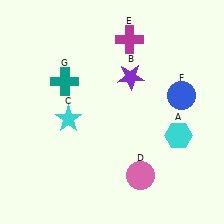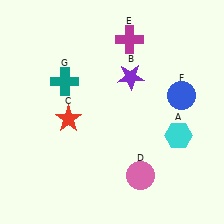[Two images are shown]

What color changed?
The star (C) changed from cyan in Image 1 to red in Image 2.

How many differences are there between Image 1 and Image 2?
There is 1 difference between the two images.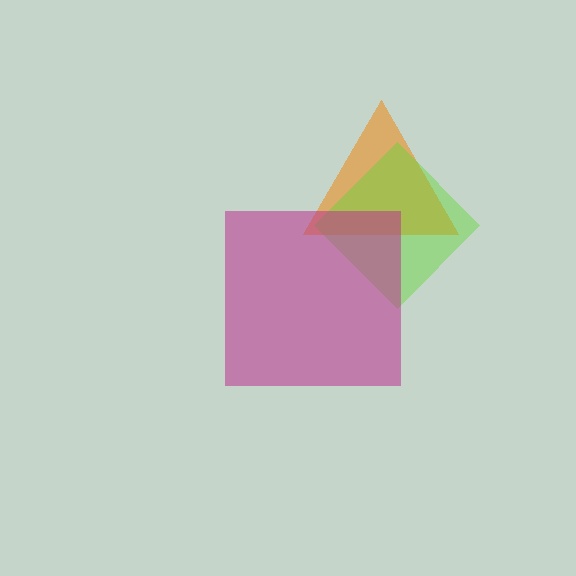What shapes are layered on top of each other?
The layered shapes are: an orange triangle, a lime diamond, a magenta square.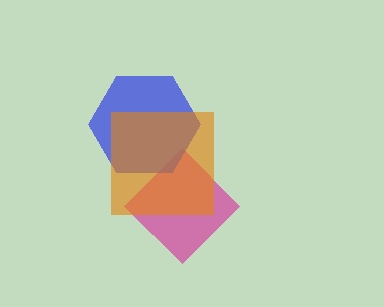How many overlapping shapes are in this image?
There are 3 overlapping shapes in the image.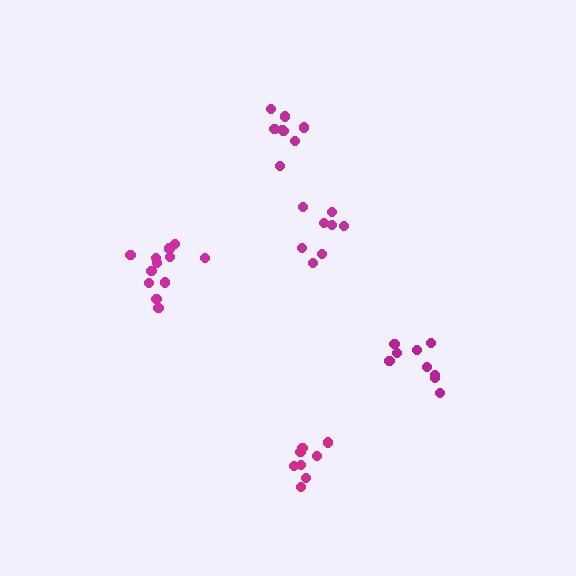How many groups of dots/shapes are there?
There are 5 groups.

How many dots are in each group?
Group 1: 12 dots, Group 2: 8 dots, Group 3: 9 dots, Group 4: 8 dots, Group 5: 8 dots (45 total).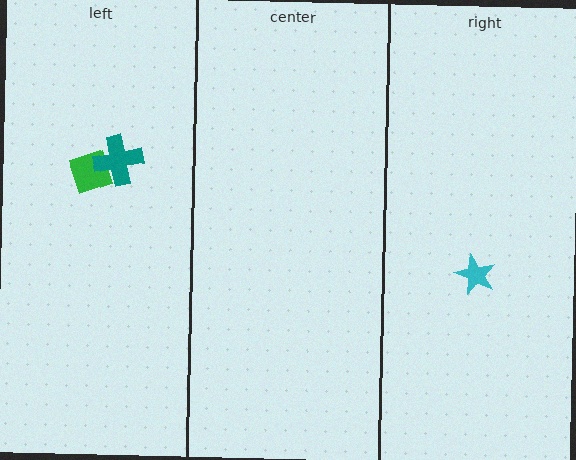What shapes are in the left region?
The green diamond, the teal cross.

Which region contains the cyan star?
The right region.